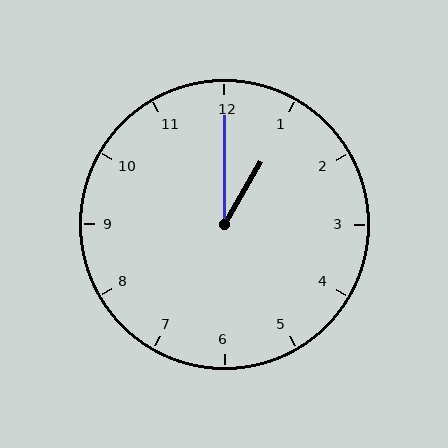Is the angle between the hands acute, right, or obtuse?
It is acute.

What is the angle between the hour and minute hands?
Approximately 30 degrees.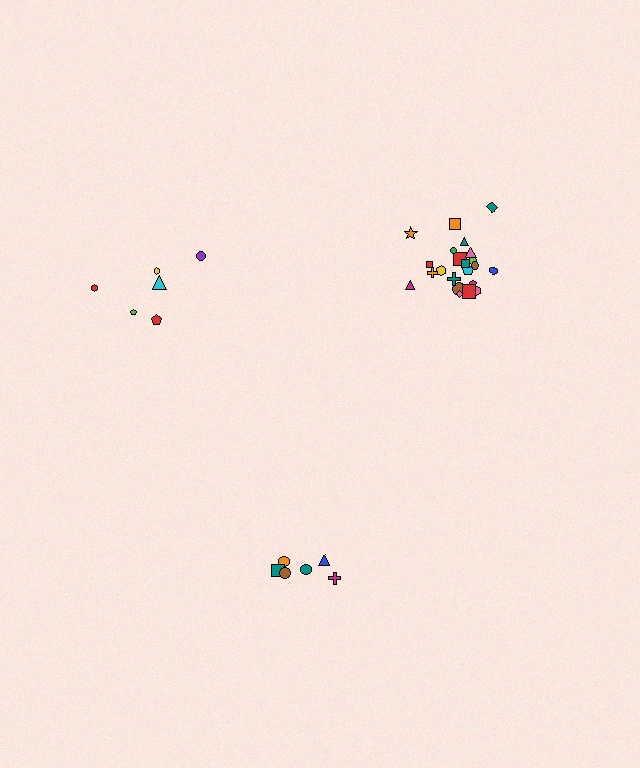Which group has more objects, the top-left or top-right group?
The top-right group.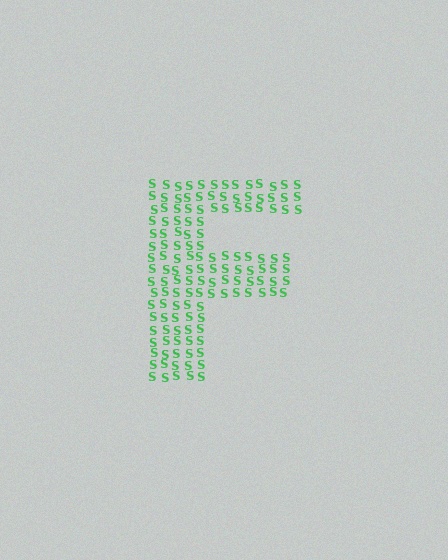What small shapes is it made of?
It is made of small letter S's.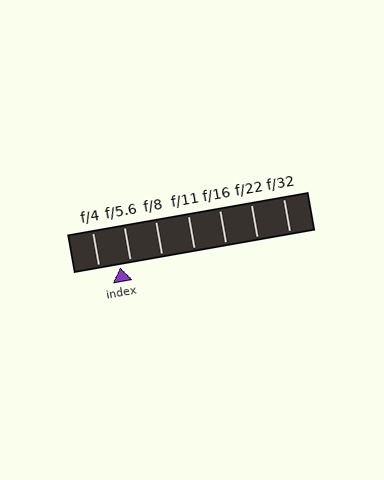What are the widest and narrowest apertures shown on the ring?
The widest aperture shown is f/4 and the narrowest is f/32.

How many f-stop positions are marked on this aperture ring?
There are 7 f-stop positions marked.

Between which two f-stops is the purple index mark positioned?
The index mark is between f/4 and f/5.6.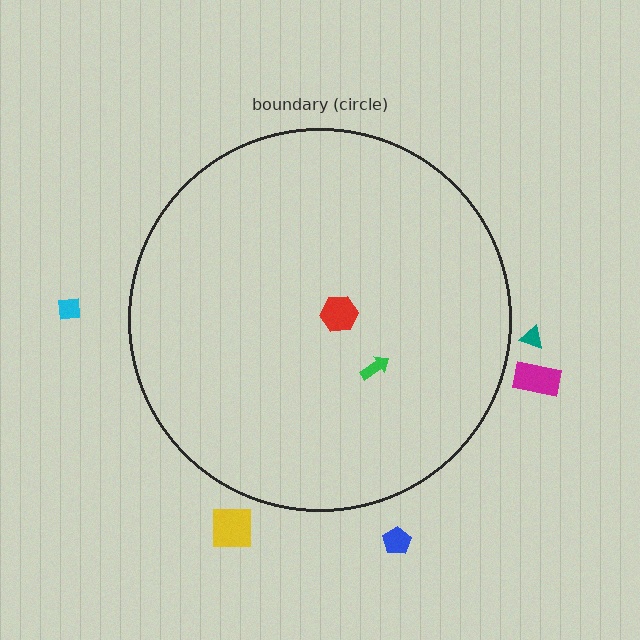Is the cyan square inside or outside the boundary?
Outside.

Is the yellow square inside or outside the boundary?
Outside.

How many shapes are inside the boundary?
2 inside, 5 outside.